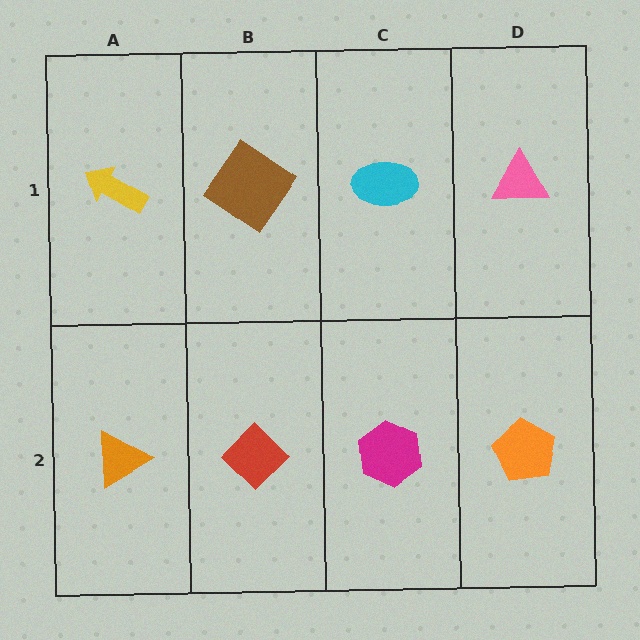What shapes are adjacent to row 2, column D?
A pink triangle (row 1, column D), a magenta hexagon (row 2, column C).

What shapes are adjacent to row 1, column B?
A red diamond (row 2, column B), a yellow arrow (row 1, column A), a cyan ellipse (row 1, column C).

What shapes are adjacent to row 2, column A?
A yellow arrow (row 1, column A), a red diamond (row 2, column B).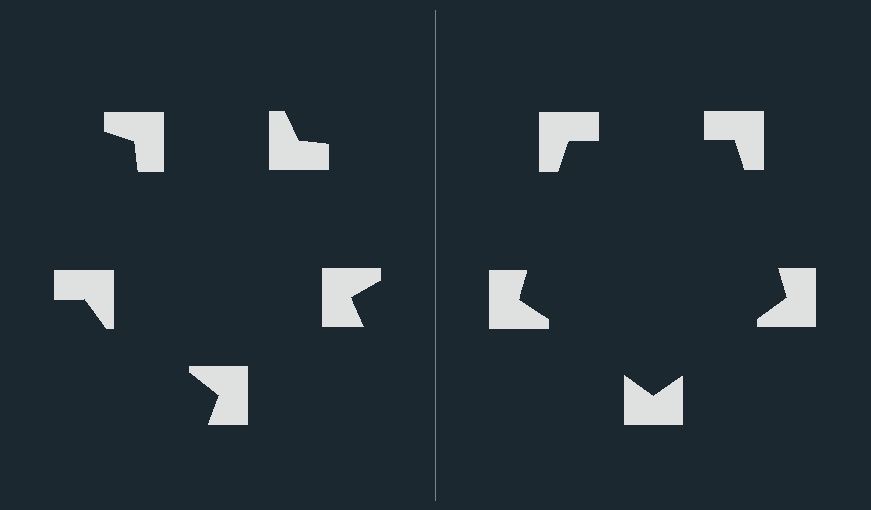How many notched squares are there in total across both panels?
10 — 5 on each side.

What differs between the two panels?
The notched squares are positioned identically on both sides; only the wedge orientations differ. On the right they align to a pentagon; on the left they are misaligned.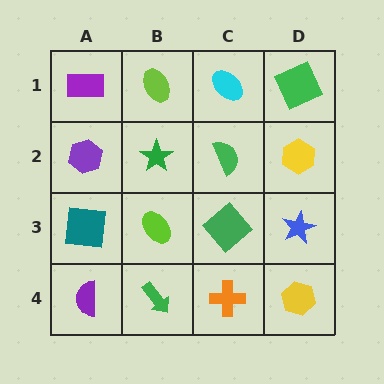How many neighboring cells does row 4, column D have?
2.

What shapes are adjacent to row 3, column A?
A purple hexagon (row 2, column A), a purple semicircle (row 4, column A), a lime ellipse (row 3, column B).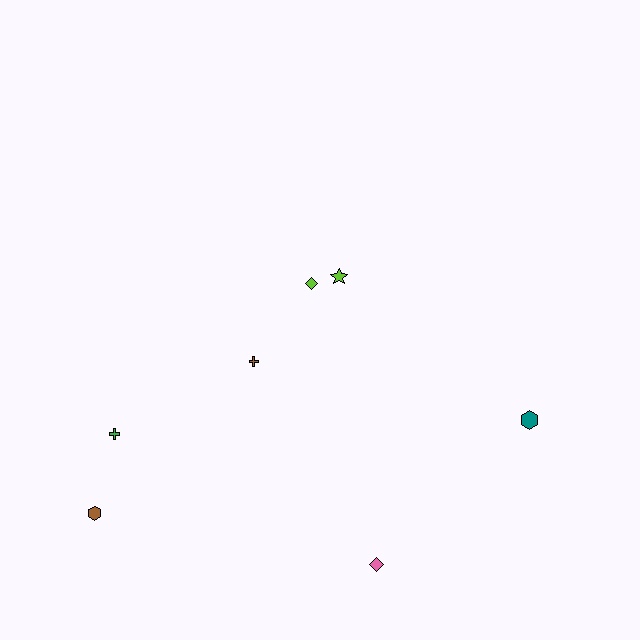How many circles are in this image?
There are no circles.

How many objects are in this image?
There are 7 objects.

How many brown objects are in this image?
There are 2 brown objects.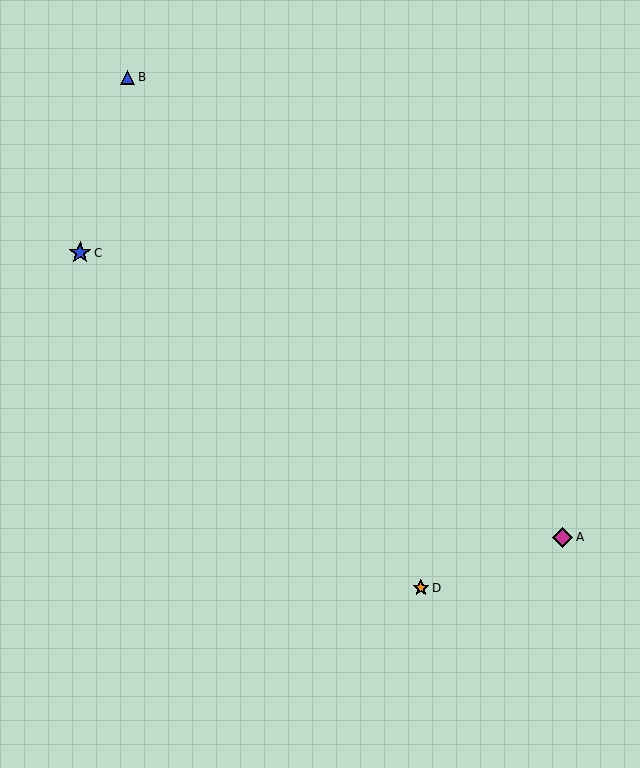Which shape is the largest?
The blue star (labeled C) is the largest.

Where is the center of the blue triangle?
The center of the blue triangle is at (128, 77).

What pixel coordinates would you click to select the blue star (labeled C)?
Click at (80, 253) to select the blue star C.